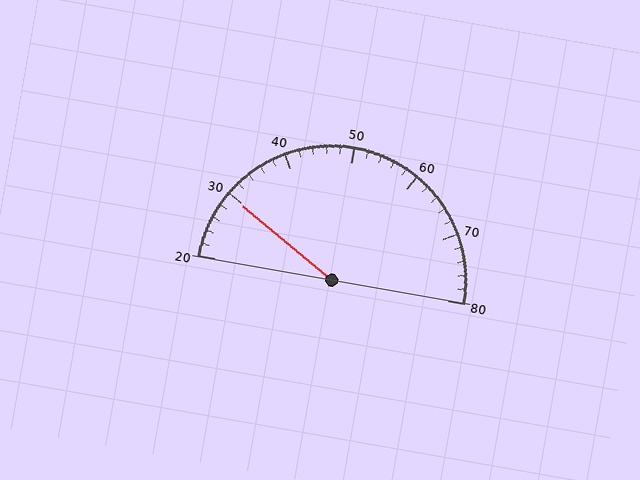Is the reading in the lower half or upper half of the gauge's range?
The reading is in the lower half of the range (20 to 80).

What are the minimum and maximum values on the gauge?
The gauge ranges from 20 to 80.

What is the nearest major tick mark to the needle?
The nearest major tick mark is 30.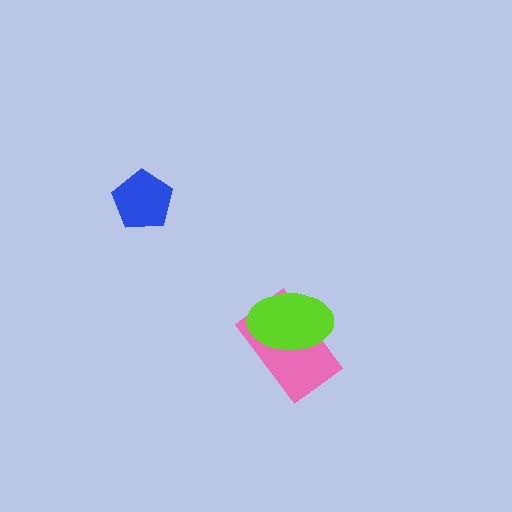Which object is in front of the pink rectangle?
The lime ellipse is in front of the pink rectangle.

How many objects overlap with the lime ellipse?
1 object overlaps with the lime ellipse.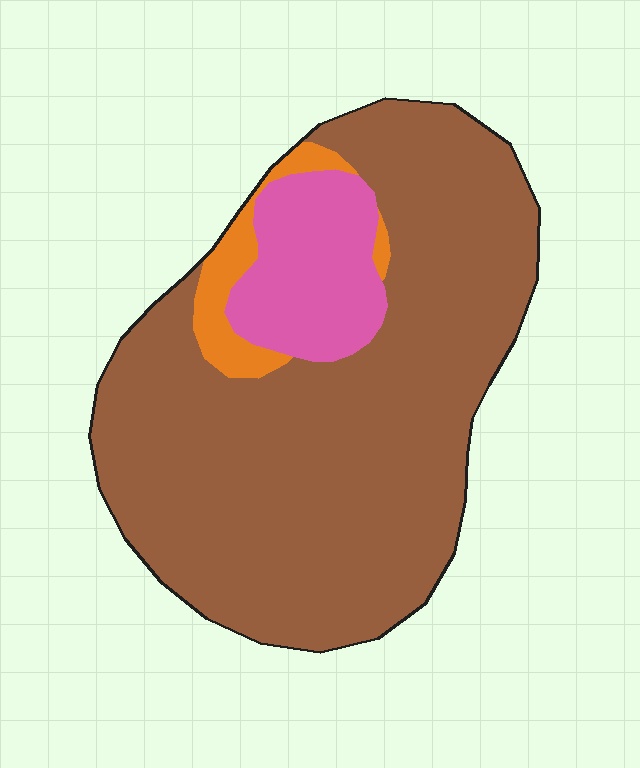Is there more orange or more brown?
Brown.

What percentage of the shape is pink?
Pink covers 14% of the shape.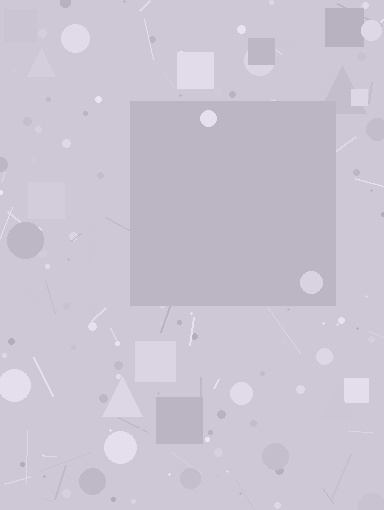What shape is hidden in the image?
A square is hidden in the image.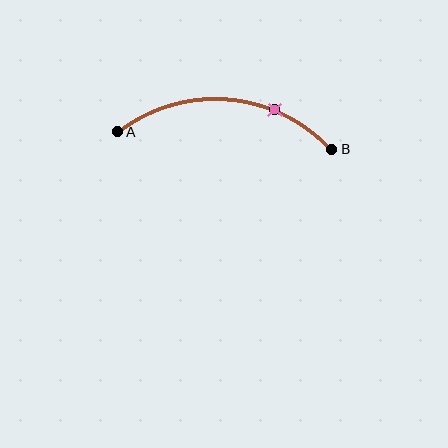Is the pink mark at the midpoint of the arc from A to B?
No. The pink mark lies on the arc but is closer to endpoint B. The arc midpoint would be at the point on the curve equidistant along the arc from both A and B.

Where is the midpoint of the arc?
The arc midpoint is the point on the curve farthest from the straight line joining A and B. It sits above that line.